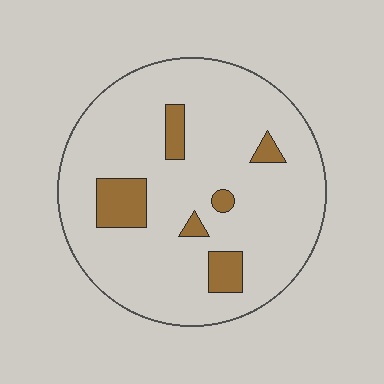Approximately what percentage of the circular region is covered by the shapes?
Approximately 10%.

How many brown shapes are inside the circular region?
6.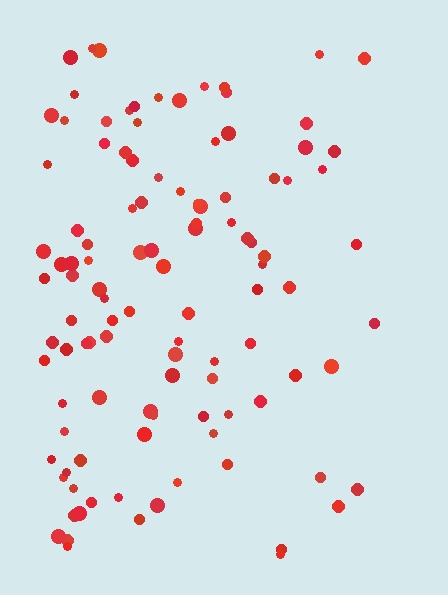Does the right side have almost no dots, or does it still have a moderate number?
Still a moderate number, just noticeably fewer than the left.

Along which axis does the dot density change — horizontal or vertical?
Horizontal.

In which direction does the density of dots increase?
From right to left, with the left side densest.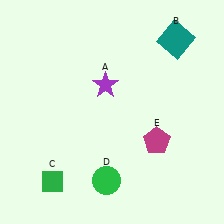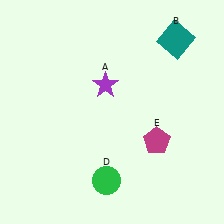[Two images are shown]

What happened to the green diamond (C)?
The green diamond (C) was removed in Image 2. It was in the bottom-left area of Image 1.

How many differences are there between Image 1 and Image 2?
There is 1 difference between the two images.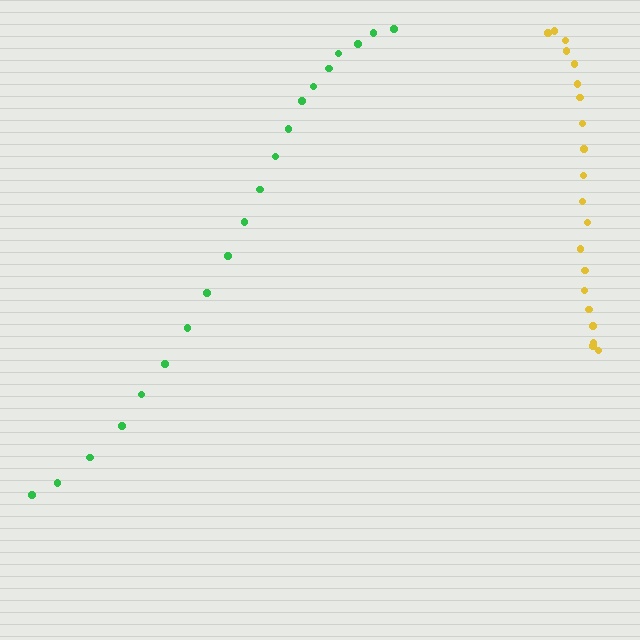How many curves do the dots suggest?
There are 2 distinct paths.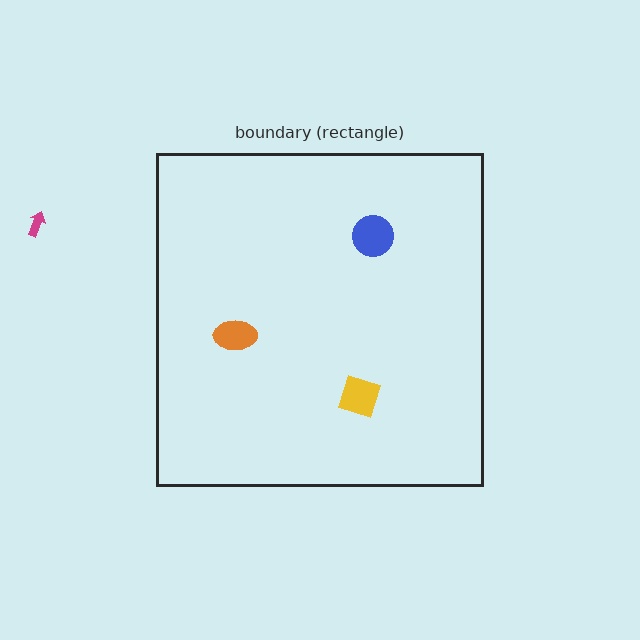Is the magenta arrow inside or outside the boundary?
Outside.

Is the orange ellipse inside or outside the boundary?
Inside.